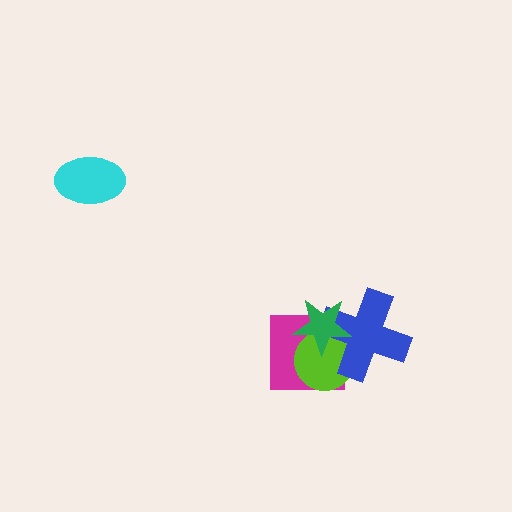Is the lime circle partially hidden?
Yes, it is partially covered by another shape.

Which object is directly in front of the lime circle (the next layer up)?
The blue cross is directly in front of the lime circle.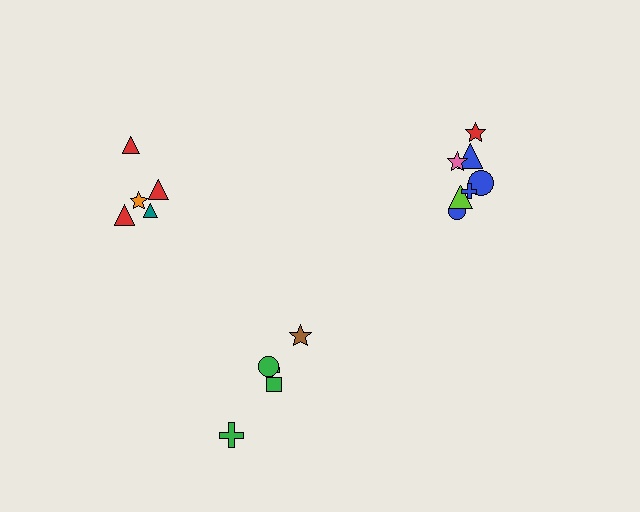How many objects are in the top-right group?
There are 7 objects.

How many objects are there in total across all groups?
There are 17 objects.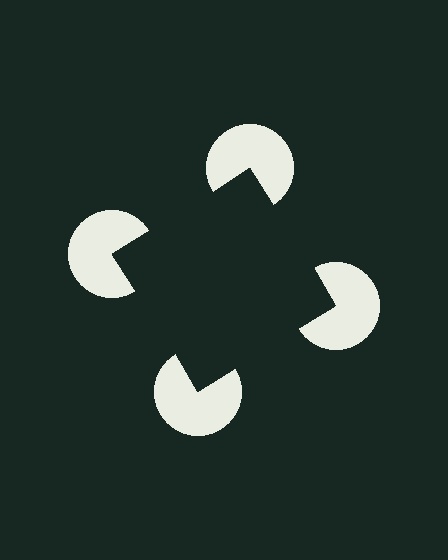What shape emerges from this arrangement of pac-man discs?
An illusory square — its edges are inferred from the aligned wedge cuts in the pac-man discs, not physically drawn.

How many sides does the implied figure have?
4 sides.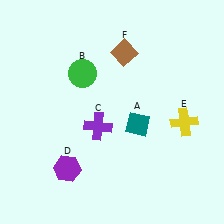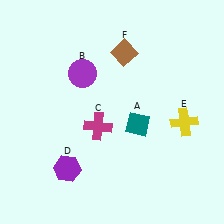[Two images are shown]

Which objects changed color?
B changed from green to purple. C changed from purple to magenta.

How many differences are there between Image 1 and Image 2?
There are 2 differences between the two images.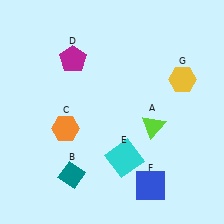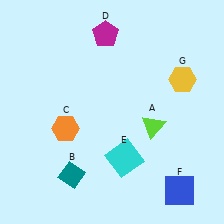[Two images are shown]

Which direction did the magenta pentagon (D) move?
The magenta pentagon (D) moved right.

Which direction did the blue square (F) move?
The blue square (F) moved right.